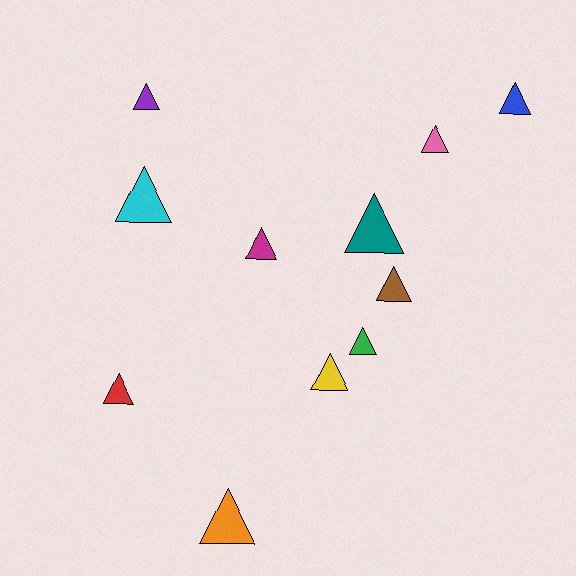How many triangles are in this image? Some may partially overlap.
There are 11 triangles.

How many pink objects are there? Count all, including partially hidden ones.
There is 1 pink object.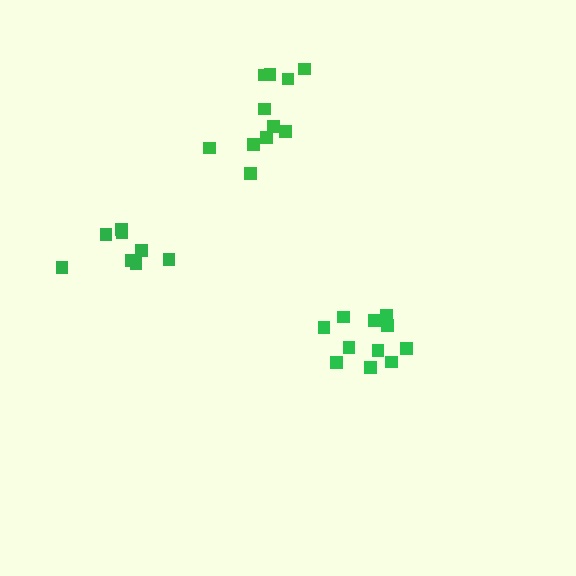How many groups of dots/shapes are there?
There are 3 groups.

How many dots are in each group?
Group 1: 11 dots, Group 2: 8 dots, Group 3: 11 dots (30 total).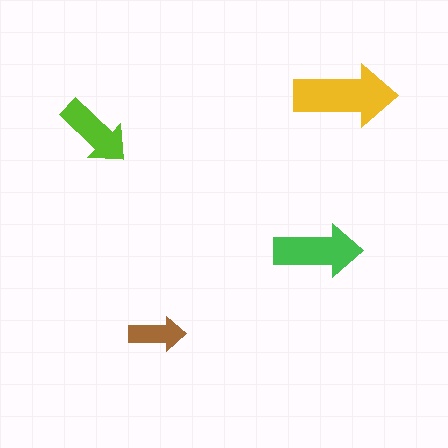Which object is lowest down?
The brown arrow is bottommost.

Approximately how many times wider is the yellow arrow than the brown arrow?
About 2 times wider.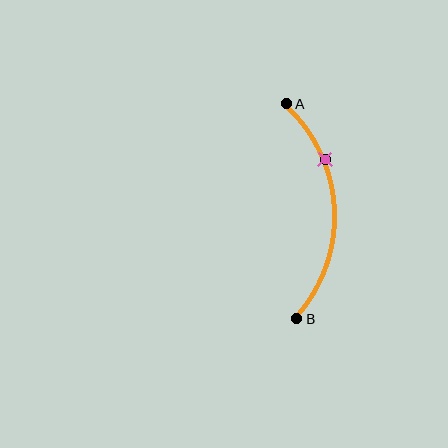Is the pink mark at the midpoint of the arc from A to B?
No. The pink mark lies on the arc but is closer to endpoint A. The arc midpoint would be at the point on the curve equidistant along the arc from both A and B.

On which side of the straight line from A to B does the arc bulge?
The arc bulges to the right of the straight line connecting A and B.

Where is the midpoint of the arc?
The arc midpoint is the point on the curve farthest from the straight line joining A and B. It sits to the right of that line.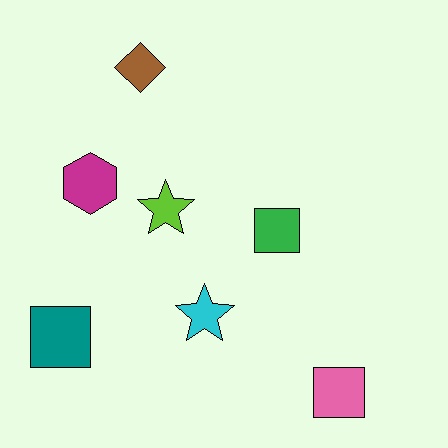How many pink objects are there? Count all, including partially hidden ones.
There is 1 pink object.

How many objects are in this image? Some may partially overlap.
There are 7 objects.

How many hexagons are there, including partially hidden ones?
There is 1 hexagon.